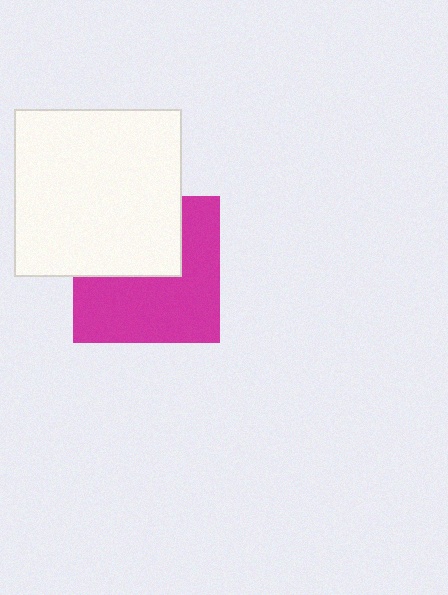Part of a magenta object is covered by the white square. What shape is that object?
It is a square.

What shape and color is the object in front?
The object in front is a white square.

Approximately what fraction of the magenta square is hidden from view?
Roughly 41% of the magenta square is hidden behind the white square.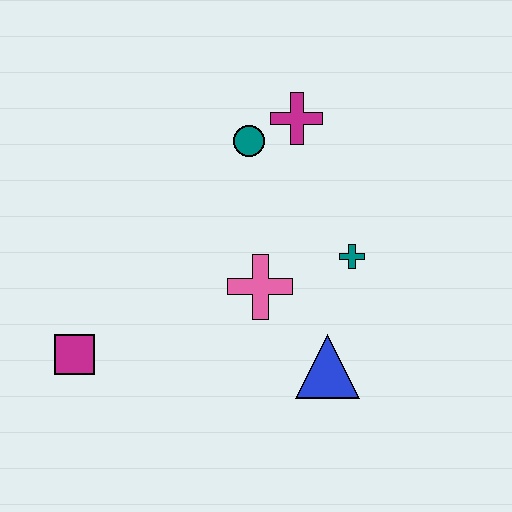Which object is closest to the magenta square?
The pink cross is closest to the magenta square.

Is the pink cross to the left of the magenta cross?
Yes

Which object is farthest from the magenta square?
The magenta cross is farthest from the magenta square.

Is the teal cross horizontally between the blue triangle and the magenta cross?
No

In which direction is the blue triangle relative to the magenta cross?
The blue triangle is below the magenta cross.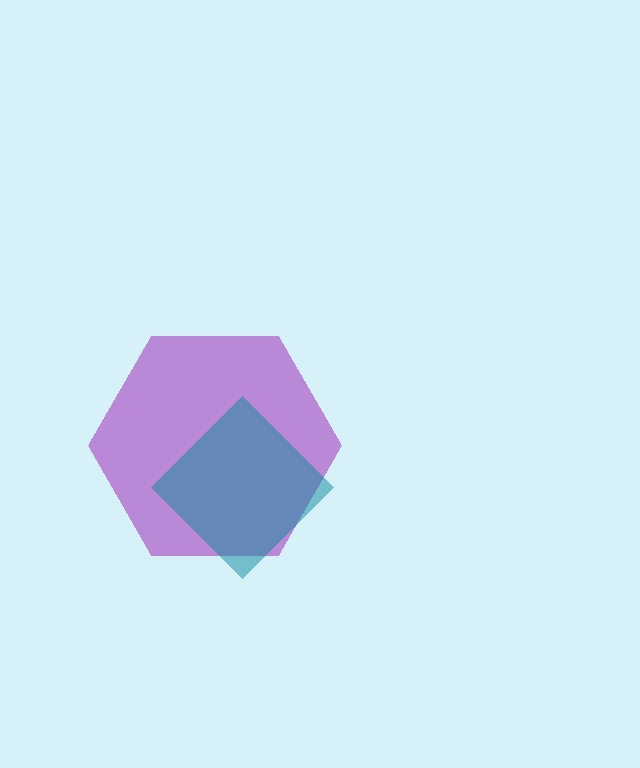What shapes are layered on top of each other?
The layered shapes are: a purple hexagon, a teal diamond.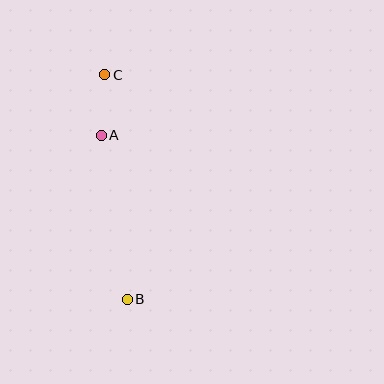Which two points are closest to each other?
Points A and C are closest to each other.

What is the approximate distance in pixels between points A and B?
The distance between A and B is approximately 166 pixels.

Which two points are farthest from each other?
Points B and C are farthest from each other.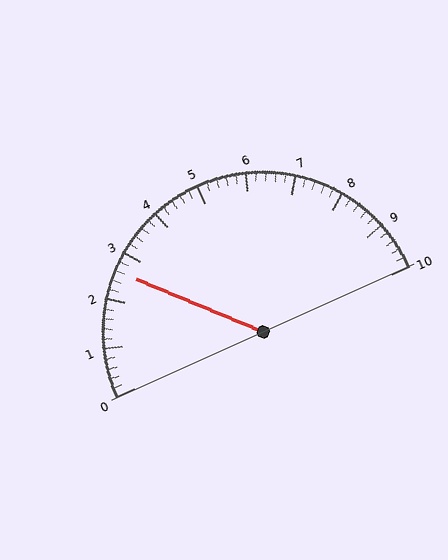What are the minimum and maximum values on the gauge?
The gauge ranges from 0 to 10.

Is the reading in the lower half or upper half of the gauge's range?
The reading is in the lower half of the range (0 to 10).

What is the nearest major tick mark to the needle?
The nearest major tick mark is 3.